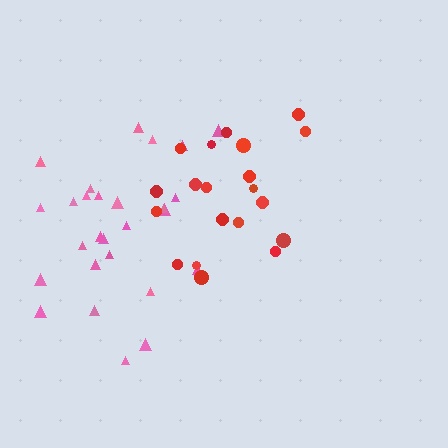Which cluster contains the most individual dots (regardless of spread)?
Pink (27).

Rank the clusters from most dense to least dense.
pink, red.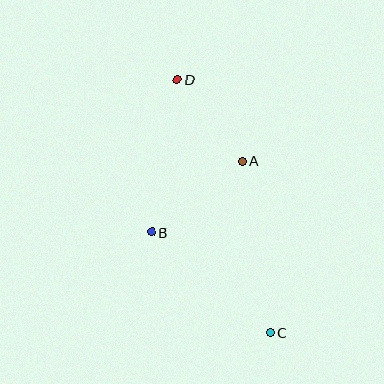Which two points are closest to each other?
Points A and D are closest to each other.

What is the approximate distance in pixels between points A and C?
The distance between A and C is approximately 174 pixels.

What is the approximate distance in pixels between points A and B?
The distance between A and B is approximately 115 pixels.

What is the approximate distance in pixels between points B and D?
The distance between B and D is approximately 155 pixels.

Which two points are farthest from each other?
Points C and D are farthest from each other.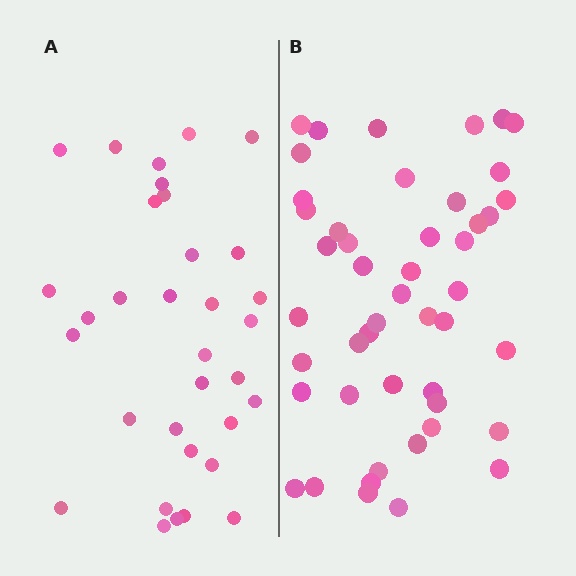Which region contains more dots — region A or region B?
Region B (the right region) has more dots.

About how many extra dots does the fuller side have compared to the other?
Region B has approximately 15 more dots than region A.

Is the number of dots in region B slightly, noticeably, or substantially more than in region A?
Region B has noticeably more, but not dramatically so. The ratio is roughly 1.4 to 1.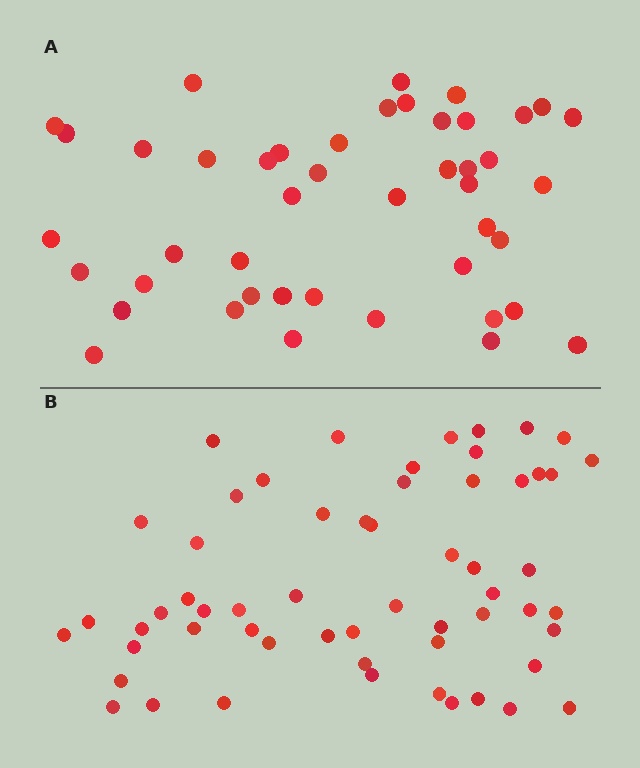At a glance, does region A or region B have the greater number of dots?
Region B (the bottom region) has more dots.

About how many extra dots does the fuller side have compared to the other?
Region B has approximately 15 more dots than region A.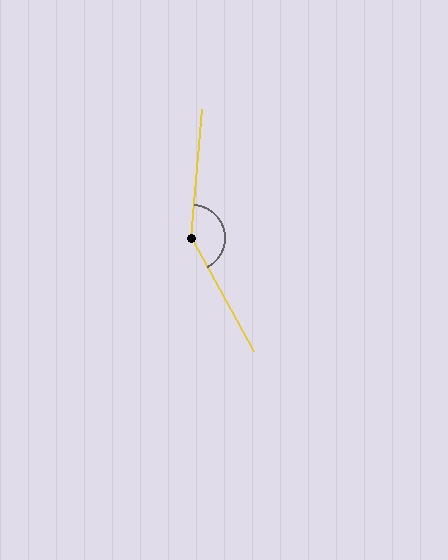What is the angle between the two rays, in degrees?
Approximately 147 degrees.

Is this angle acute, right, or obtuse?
It is obtuse.